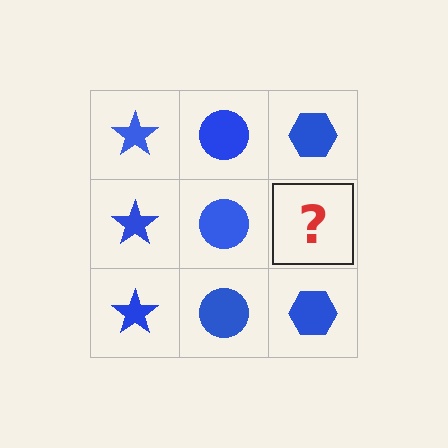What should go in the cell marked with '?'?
The missing cell should contain a blue hexagon.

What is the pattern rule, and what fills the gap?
The rule is that each column has a consistent shape. The gap should be filled with a blue hexagon.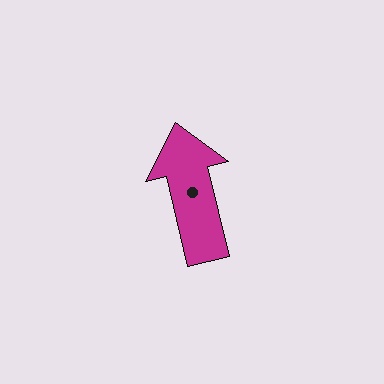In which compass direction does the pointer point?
North.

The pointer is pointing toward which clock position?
Roughly 12 o'clock.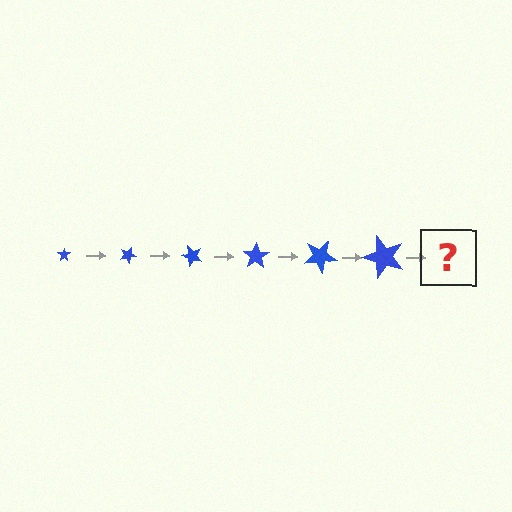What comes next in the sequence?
The next element should be a star, larger than the previous one and rotated 150 degrees from the start.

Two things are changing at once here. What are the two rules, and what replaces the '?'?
The two rules are that the star grows larger each step and it rotates 25 degrees each step. The '?' should be a star, larger than the previous one and rotated 150 degrees from the start.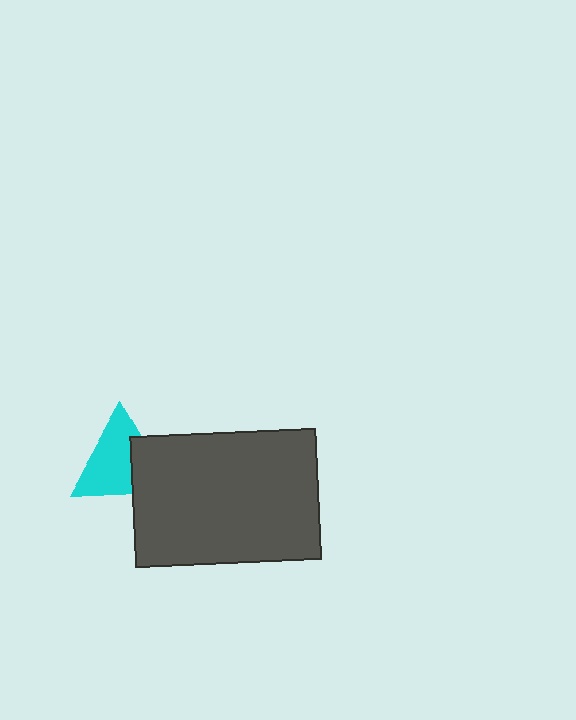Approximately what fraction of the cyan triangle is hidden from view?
Roughly 34% of the cyan triangle is hidden behind the dark gray rectangle.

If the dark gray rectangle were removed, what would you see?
You would see the complete cyan triangle.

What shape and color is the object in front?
The object in front is a dark gray rectangle.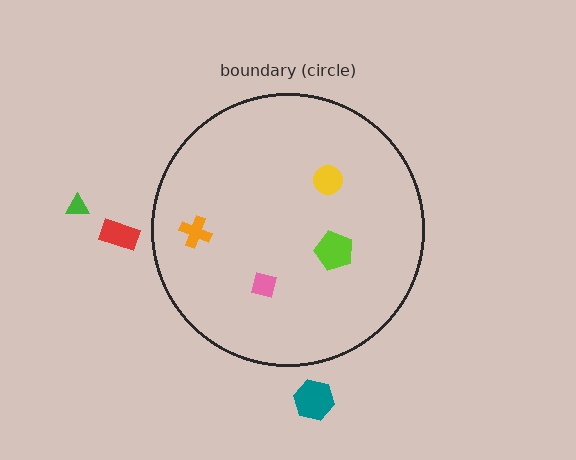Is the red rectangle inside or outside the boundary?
Outside.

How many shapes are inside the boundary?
4 inside, 3 outside.